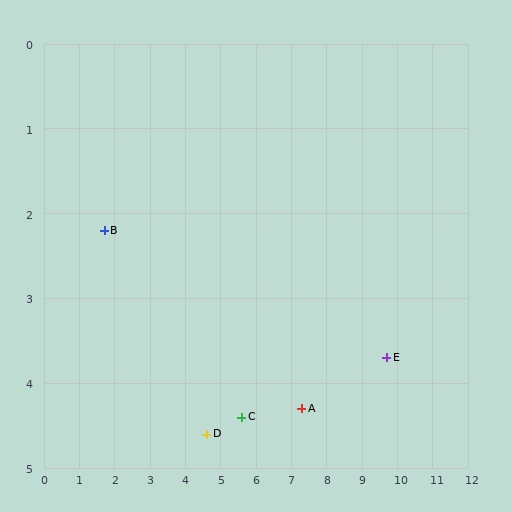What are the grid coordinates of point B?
Point B is at approximately (1.7, 2.2).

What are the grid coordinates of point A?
Point A is at approximately (7.3, 4.3).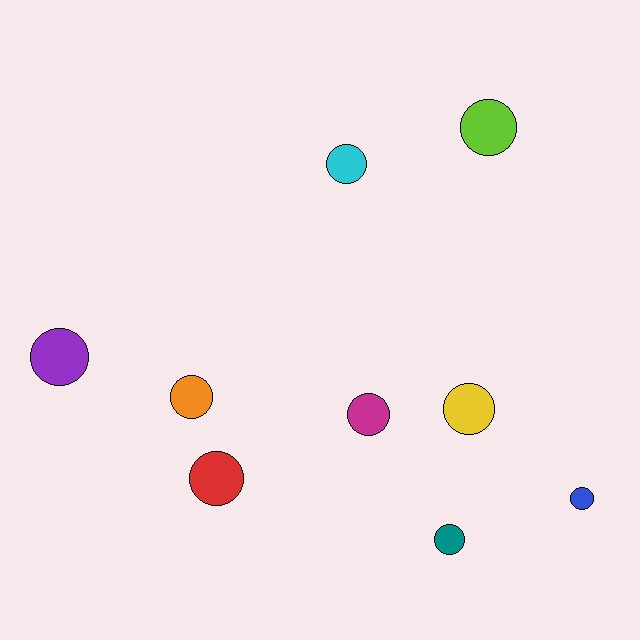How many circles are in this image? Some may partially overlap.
There are 9 circles.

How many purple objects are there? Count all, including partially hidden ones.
There is 1 purple object.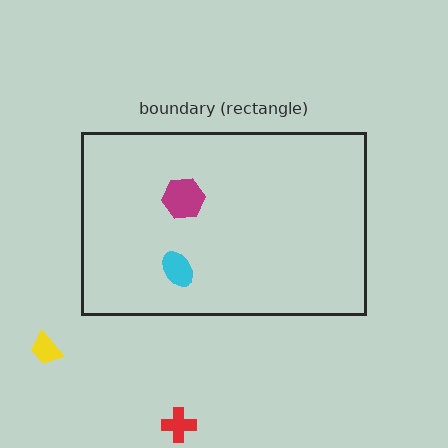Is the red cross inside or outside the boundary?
Outside.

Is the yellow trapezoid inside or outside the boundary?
Outside.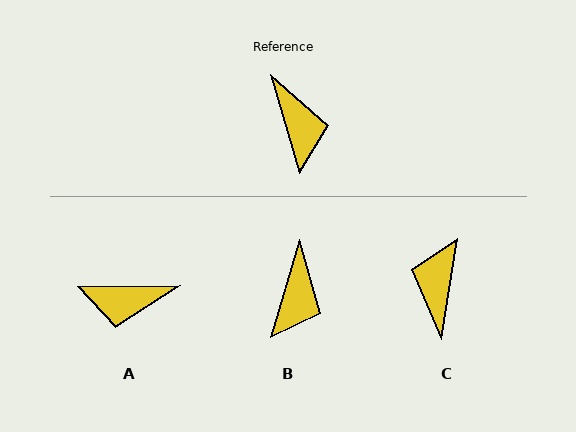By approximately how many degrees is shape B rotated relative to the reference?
Approximately 33 degrees clockwise.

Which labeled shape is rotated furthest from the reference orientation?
C, about 155 degrees away.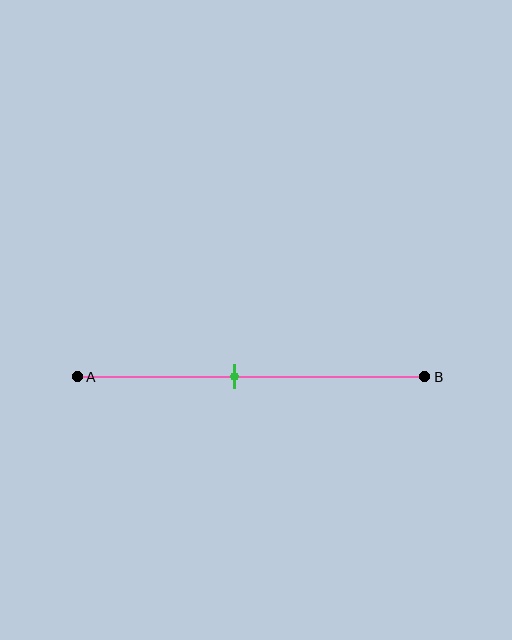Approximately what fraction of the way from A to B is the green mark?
The green mark is approximately 45% of the way from A to B.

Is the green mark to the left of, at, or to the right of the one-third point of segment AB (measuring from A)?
The green mark is to the right of the one-third point of segment AB.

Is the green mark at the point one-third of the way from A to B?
No, the mark is at about 45% from A, not at the 33% one-third point.